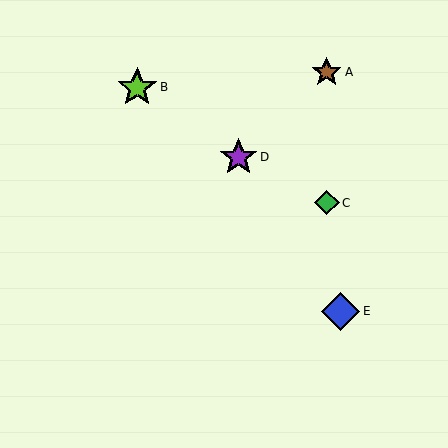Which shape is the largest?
The lime star (labeled B) is the largest.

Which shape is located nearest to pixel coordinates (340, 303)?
The blue diamond (labeled E) at (340, 311) is nearest to that location.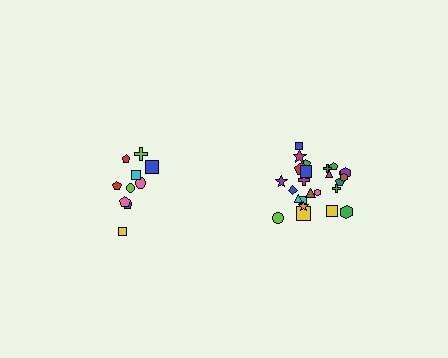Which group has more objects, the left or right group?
The right group.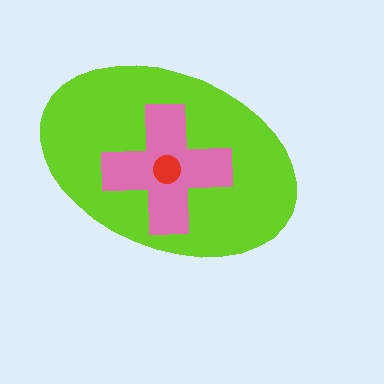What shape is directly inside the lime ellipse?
The pink cross.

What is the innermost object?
The red circle.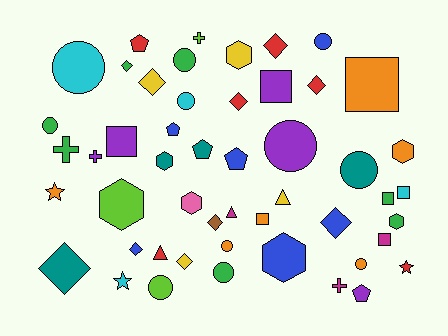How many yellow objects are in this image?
There are 4 yellow objects.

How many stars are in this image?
There are 3 stars.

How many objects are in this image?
There are 50 objects.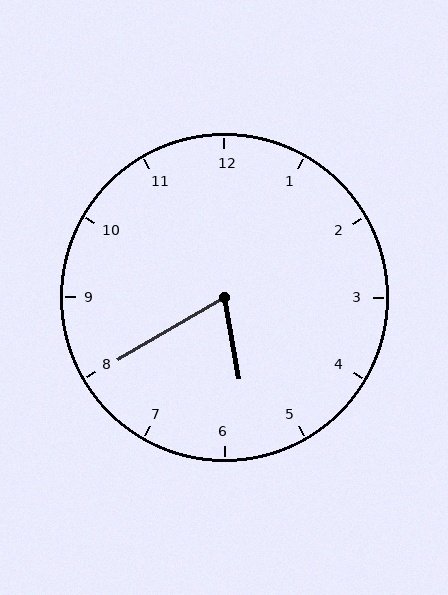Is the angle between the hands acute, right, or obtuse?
It is acute.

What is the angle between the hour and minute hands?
Approximately 70 degrees.